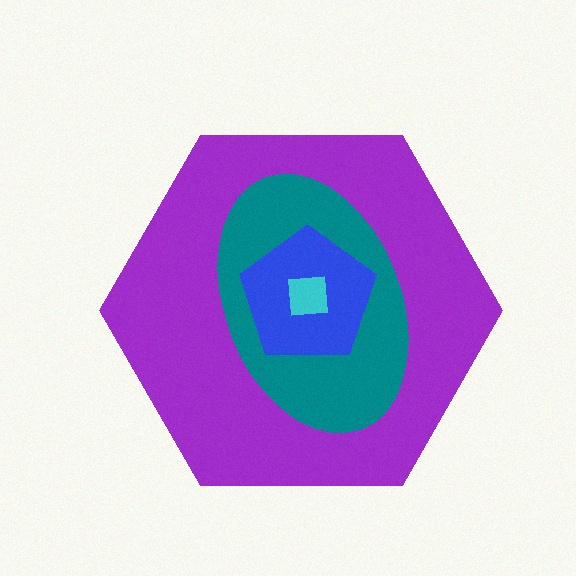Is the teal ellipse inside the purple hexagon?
Yes.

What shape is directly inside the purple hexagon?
The teal ellipse.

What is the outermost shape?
The purple hexagon.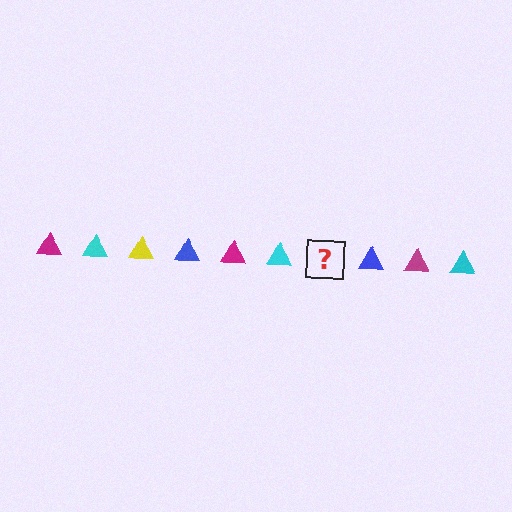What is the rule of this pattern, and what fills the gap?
The rule is that the pattern cycles through magenta, cyan, yellow, blue triangles. The gap should be filled with a yellow triangle.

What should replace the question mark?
The question mark should be replaced with a yellow triangle.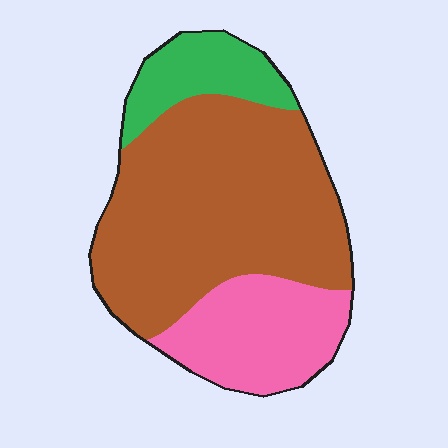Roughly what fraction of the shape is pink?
Pink covers roughly 25% of the shape.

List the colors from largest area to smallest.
From largest to smallest: brown, pink, green.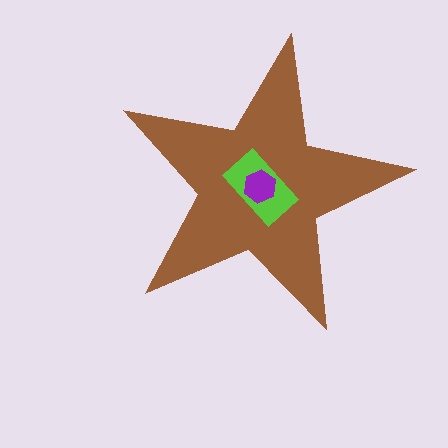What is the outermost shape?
The brown star.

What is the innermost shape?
The purple hexagon.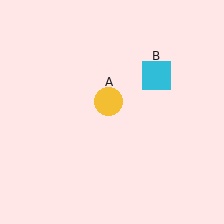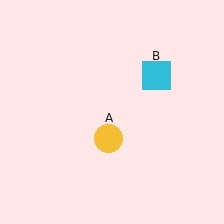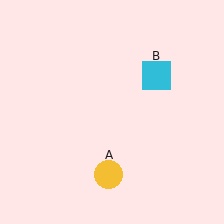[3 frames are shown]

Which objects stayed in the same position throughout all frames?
Cyan square (object B) remained stationary.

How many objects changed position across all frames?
1 object changed position: yellow circle (object A).